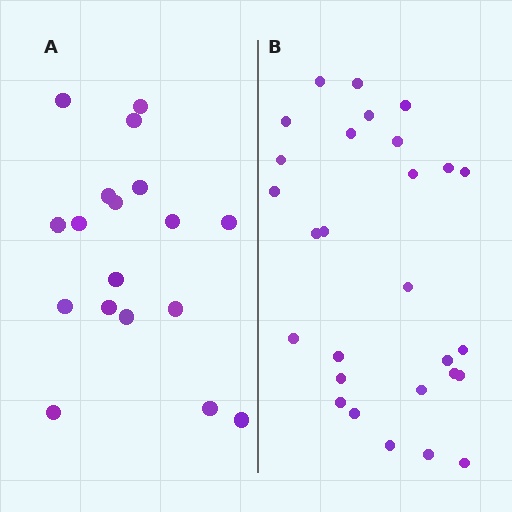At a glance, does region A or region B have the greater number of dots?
Region B (the right region) has more dots.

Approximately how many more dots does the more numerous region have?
Region B has roughly 10 or so more dots than region A.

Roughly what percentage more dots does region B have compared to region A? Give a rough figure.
About 55% more.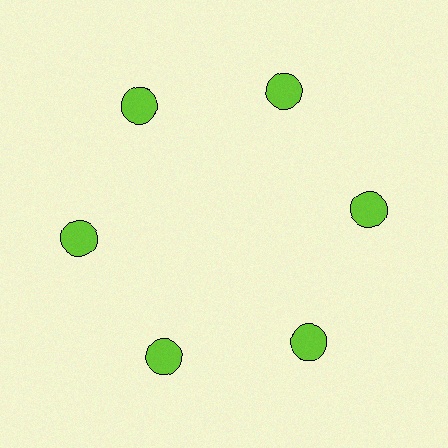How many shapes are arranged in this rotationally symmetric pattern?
There are 6 shapes, arranged in 6 groups of 1.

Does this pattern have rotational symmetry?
Yes, this pattern has 6-fold rotational symmetry. It looks the same after rotating 60 degrees around the center.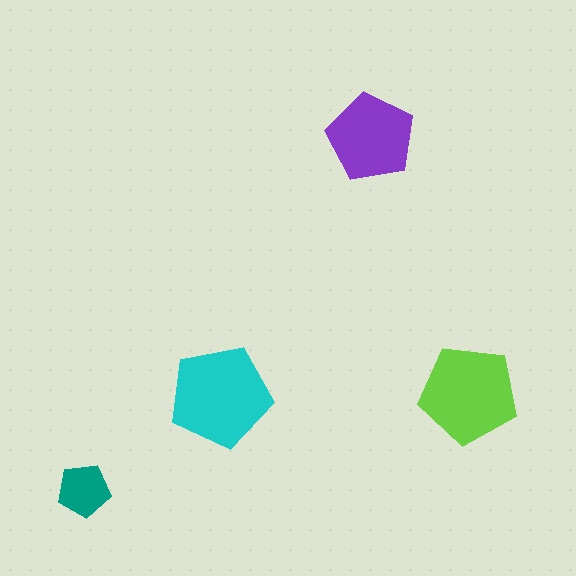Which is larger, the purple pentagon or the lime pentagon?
The lime one.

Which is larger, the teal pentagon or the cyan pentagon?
The cyan one.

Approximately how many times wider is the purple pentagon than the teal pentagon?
About 1.5 times wider.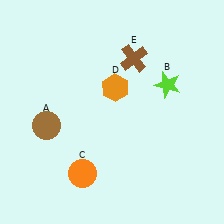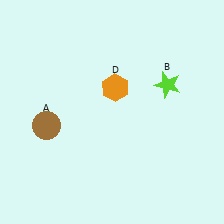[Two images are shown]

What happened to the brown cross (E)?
The brown cross (E) was removed in Image 2. It was in the top-right area of Image 1.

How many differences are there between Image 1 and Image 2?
There are 2 differences between the two images.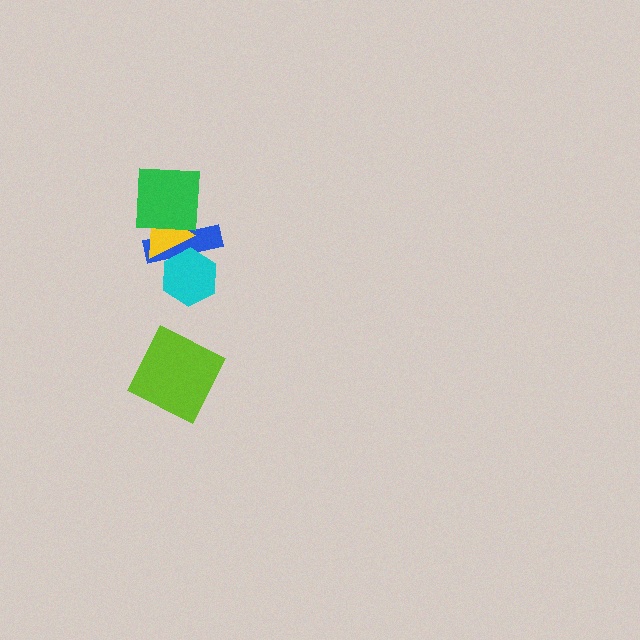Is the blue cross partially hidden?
Yes, it is partially covered by another shape.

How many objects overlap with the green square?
2 objects overlap with the green square.